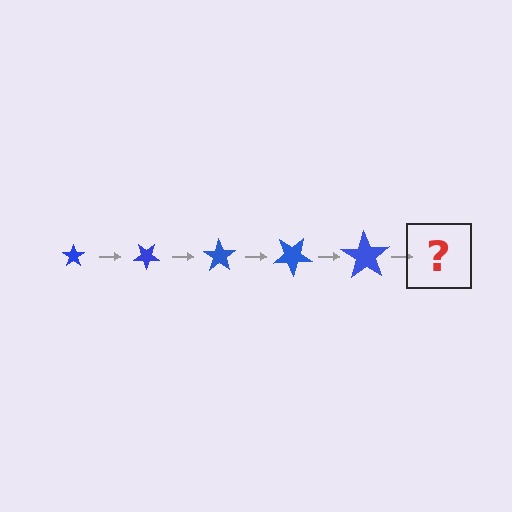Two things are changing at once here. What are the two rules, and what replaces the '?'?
The two rules are that the star grows larger each step and it rotates 35 degrees each step. The '?' should be a star, larger than the previous one and rotated 175 degrees from the start.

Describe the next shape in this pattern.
It should be a star, larger than the previous one and rotated 175 degrees from the start.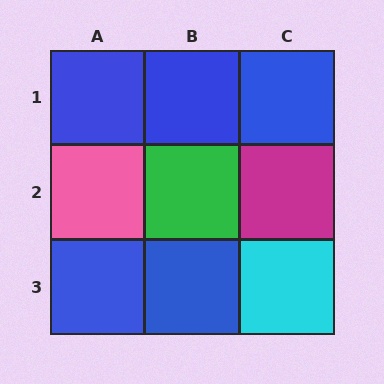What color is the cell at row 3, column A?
Blue.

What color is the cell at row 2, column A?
Pink.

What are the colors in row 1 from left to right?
Blue, blue, blue.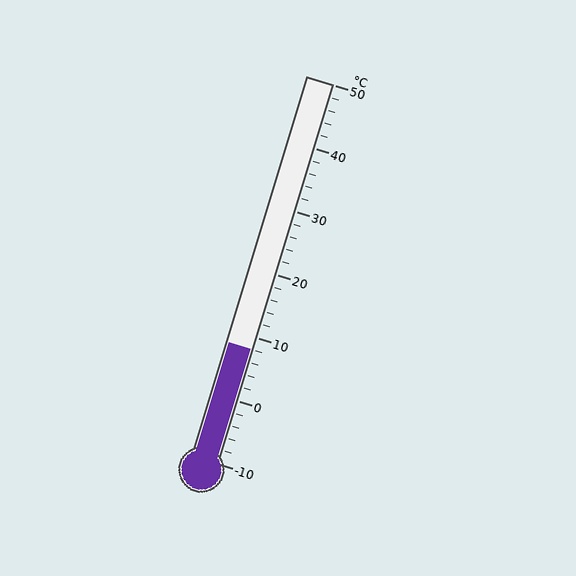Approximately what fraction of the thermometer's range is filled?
The thermometer is filled to approximately 30% of its range.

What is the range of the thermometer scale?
The thermometer scale ranges from -10°C to 50°C.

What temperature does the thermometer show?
The thermometer shows approximately 8°C.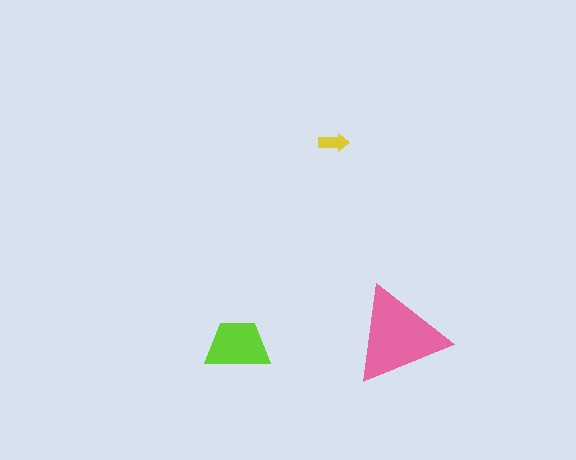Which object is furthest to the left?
The lime trapezoid is leftmost.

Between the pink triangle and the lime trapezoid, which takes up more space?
The pink triangle.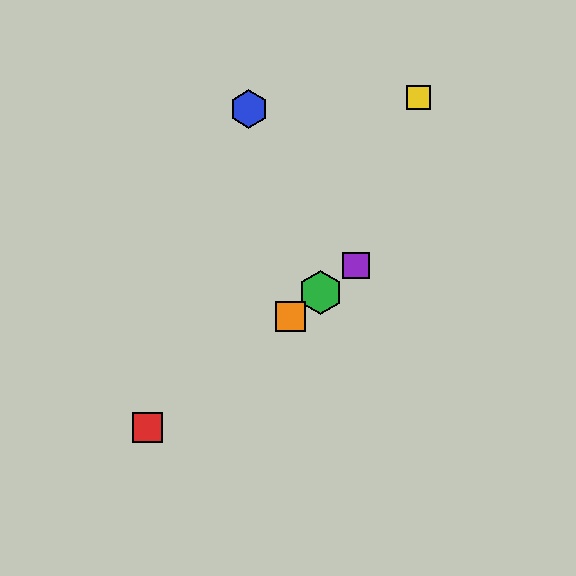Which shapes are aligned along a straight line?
The red square, the green hexagon, the purple square, the orange square are aligned along a straight line.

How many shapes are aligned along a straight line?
4 shapes (the red square, the green hexagon, the purple square, the orange square) are aligned along a straight line.